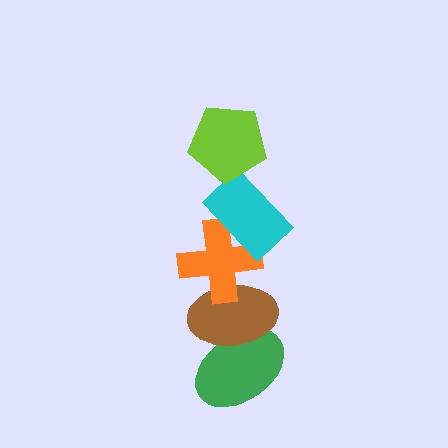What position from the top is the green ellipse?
The green ellipse is 5th from the top.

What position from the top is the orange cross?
The orange cross is 3rd from the top.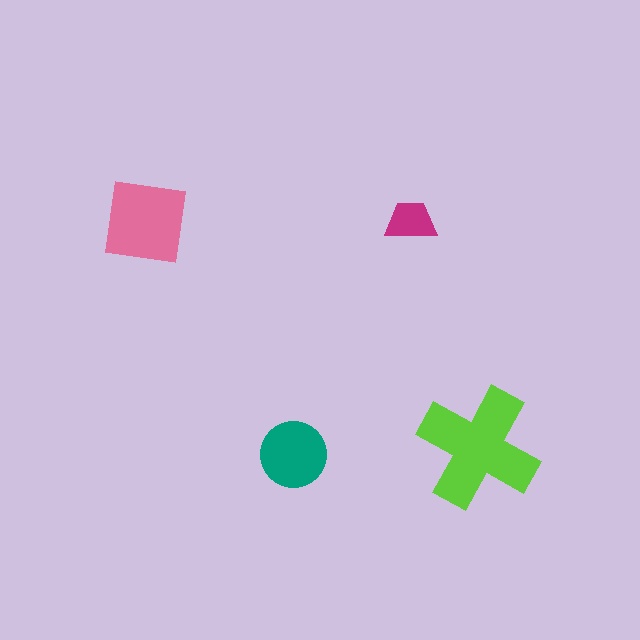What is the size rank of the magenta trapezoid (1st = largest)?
4th.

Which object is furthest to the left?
The pink square is leftmost.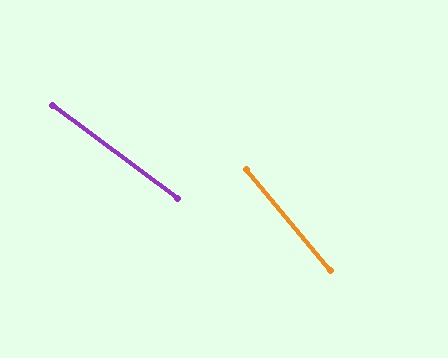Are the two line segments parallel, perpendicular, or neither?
Neither parallel nor perpendicular — they differ by about 14°.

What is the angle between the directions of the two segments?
Approximately 14 degrees.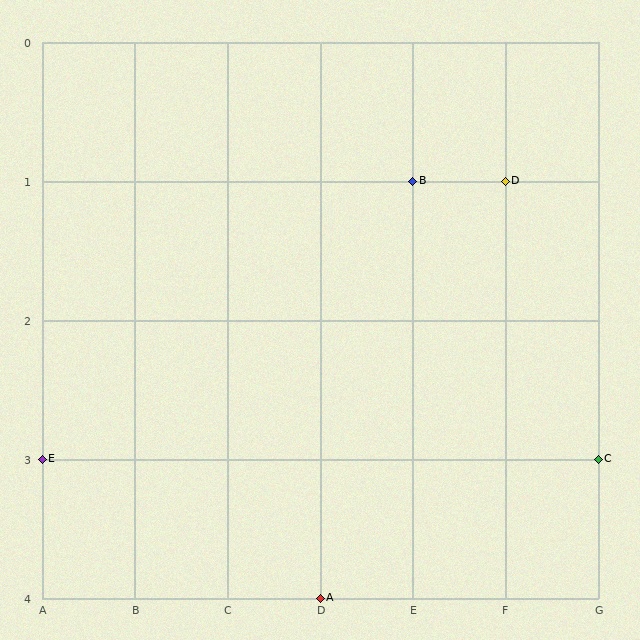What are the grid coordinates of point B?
Point B is at grid coordinates (E, 1).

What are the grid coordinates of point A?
Point A is at grid coordinates (D, 4).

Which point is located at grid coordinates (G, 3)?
Point C is at (G, 3).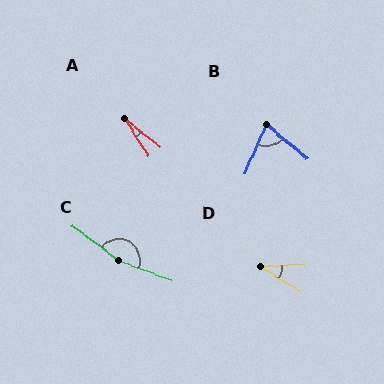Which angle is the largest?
C, at approximately 163 degrees.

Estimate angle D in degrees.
Approximately 35 degrees.